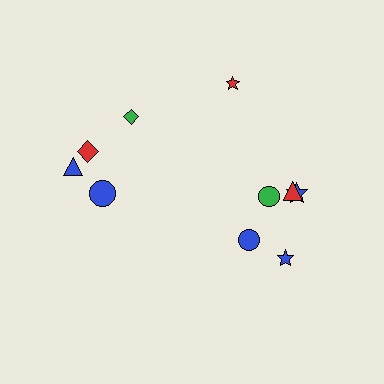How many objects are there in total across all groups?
There are 10 objects.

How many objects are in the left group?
There are 4 objects.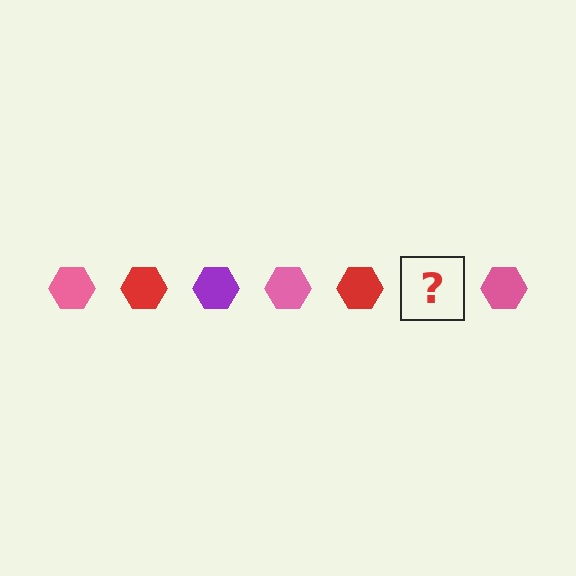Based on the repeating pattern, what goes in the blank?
The blank should be a purple hexagon.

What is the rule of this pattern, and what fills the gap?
The rule is that the pattern cycles through pink, red, purple hexagons. The gap should be filled with a purple hexagon.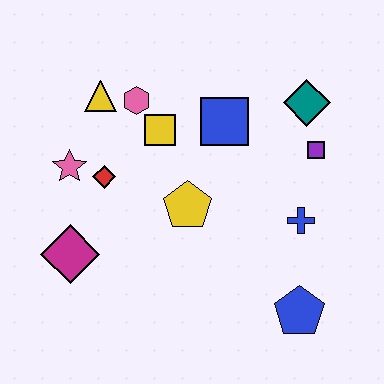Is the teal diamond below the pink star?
No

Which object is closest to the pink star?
The red diamond is closest to the pink star.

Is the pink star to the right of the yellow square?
No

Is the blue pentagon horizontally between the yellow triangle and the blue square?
No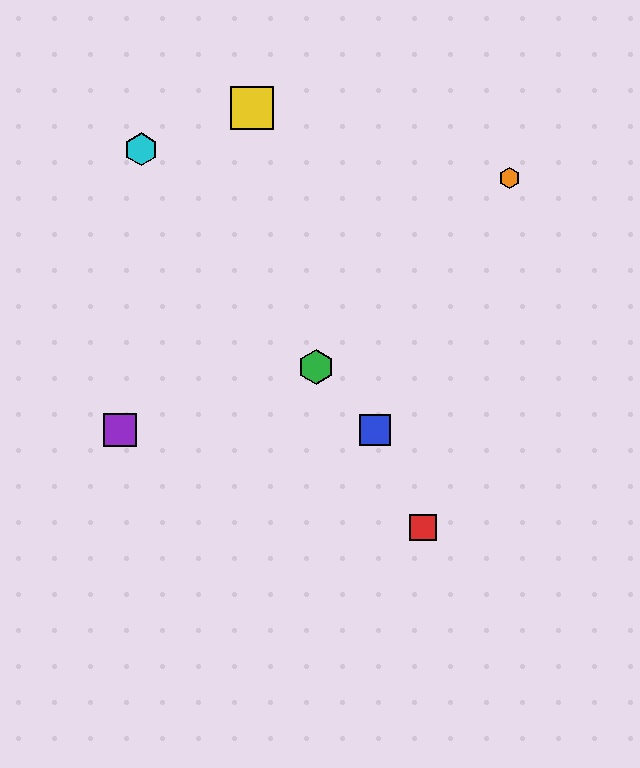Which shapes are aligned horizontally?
The blue square, the purple square are aligned horizontally.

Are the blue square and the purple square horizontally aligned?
Yes, both are at y≈430.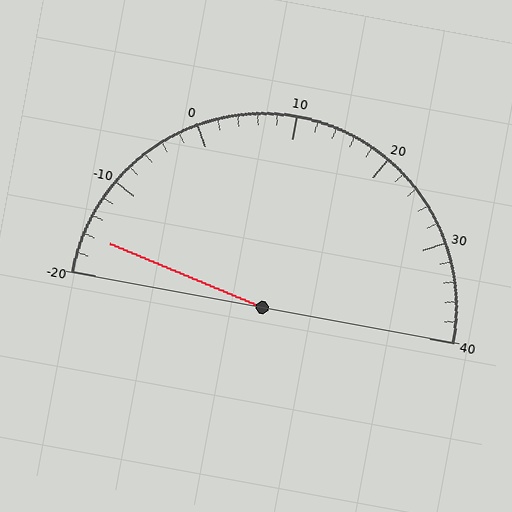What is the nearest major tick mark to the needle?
The nearest major tick mark is -20.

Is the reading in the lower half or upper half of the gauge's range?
The reading is in the lower half of the range (-20 to 40).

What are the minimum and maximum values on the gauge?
The gauge ranges from -20 to 40.